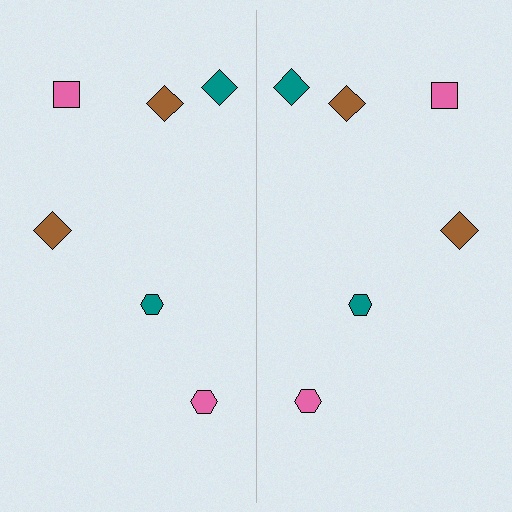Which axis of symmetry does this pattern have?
The pattern has a vertical axis of symmetry running through the center of the image.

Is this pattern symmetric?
Yes, this pattern has bilateral (reflection) symmetry.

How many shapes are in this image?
There are 12 shapes in this image.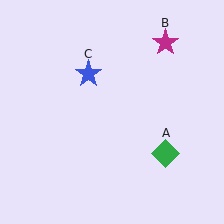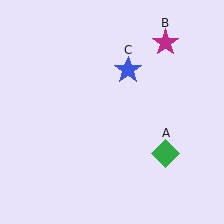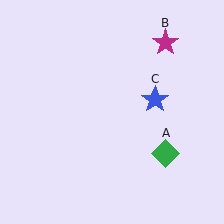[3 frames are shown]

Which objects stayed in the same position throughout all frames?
Green diamond (object A) and magenta star (object B) remained stationary.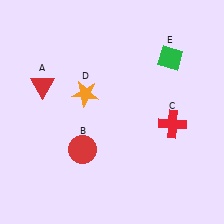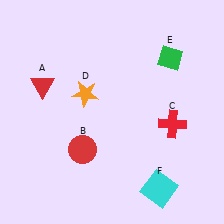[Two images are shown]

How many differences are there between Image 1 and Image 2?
There is 1 difference between the two images.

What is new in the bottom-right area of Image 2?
A cyan square (F) was added in the bottom-right area of Image 2.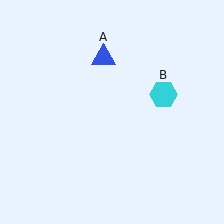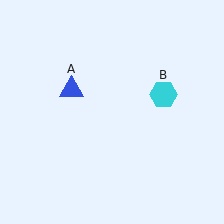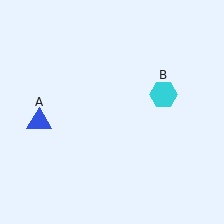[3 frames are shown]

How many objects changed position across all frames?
1 object changed position: blue triangle (object A).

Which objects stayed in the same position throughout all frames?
Cyan hexagon (object B) remained stationary.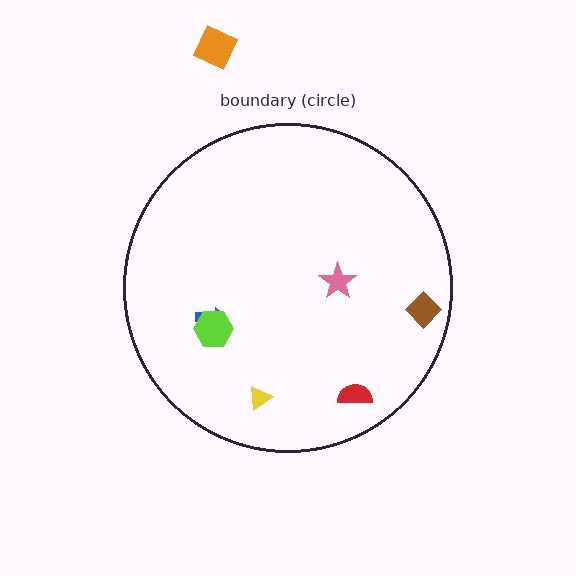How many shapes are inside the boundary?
6 inside, 1 outside.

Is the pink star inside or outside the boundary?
Inside.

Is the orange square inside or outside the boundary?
Outside.